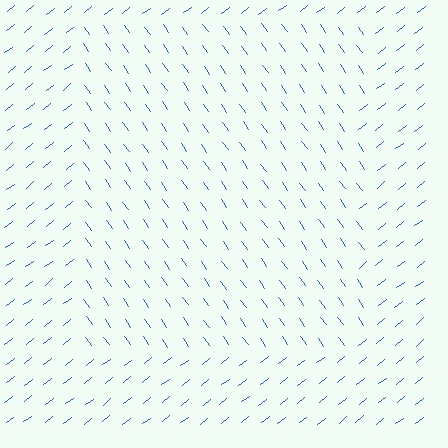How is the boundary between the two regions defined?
The boundary is defined purely by a change in line orientation (approximately 86 degrees difference). All lines are the same color and thickness.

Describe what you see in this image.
The image is filled with small blue line segments. A rectangle region in the image has lines oriented differently from the surrounding lines, creating a visible texture boundary.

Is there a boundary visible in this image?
Yes, there is a texture boundary formed by a change in line orientation.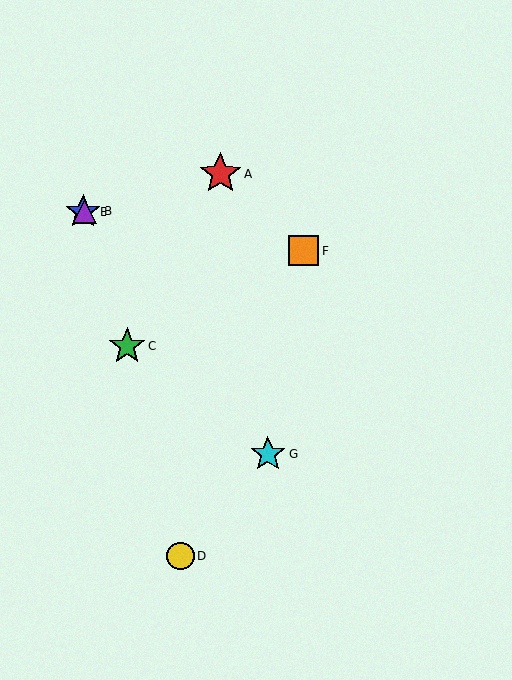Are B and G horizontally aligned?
No, B is at y≈211 and G is at y≈454.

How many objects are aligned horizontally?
2 objects (B, E) are aligned horizontally.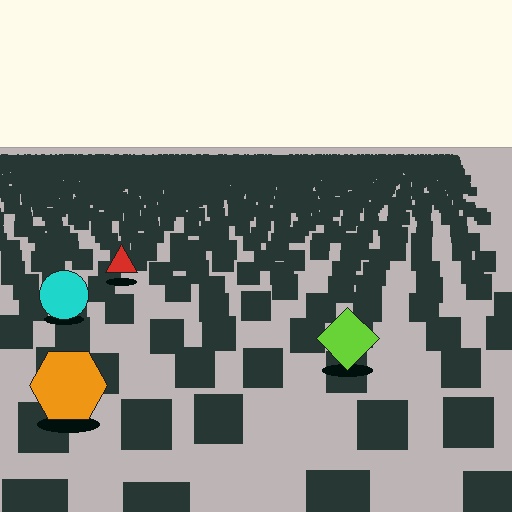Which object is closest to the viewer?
The orange hexagon is closest. The texture marks near it are larger and more spread out.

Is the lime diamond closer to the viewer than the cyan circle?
Yes. The lime diamond is closer — you can tell from the texture gradient: the ground texture is coarser near it.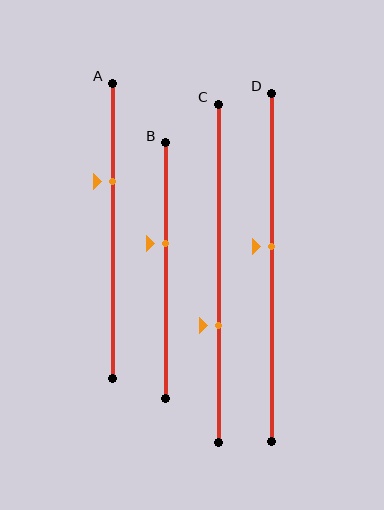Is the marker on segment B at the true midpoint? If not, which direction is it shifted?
No, the marker on segment B is shifted upward by about 11% of the segment length.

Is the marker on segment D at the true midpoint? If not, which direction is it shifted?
No, the marker on segment D is shifted upward by about 6% of the segment length.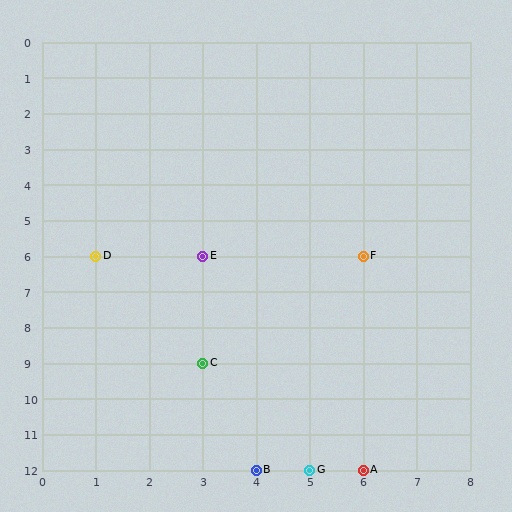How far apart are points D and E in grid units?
Points D and E are 2 columns apart.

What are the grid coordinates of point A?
Point A is at grid coordinates (6, 12).